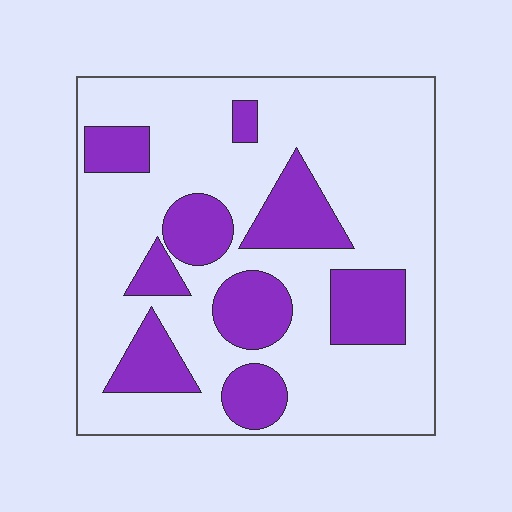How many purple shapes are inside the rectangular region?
9.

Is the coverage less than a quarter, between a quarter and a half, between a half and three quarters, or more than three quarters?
Between a quarter and a half.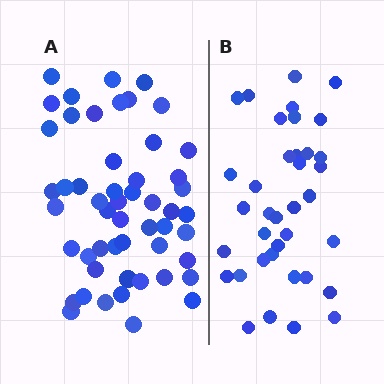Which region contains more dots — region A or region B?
Region A (the left region) has more dots.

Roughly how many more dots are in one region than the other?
Region A has approximately 15 more dots than region B.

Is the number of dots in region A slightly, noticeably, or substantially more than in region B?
Region A has noticeably more, but not dramatically so. The ratio is roughly 1.4 to 1.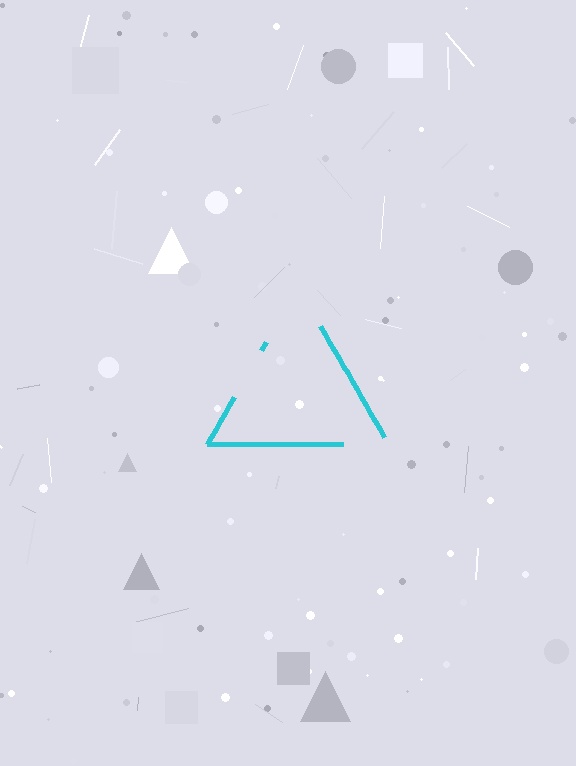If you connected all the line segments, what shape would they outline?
They would outline a triangle.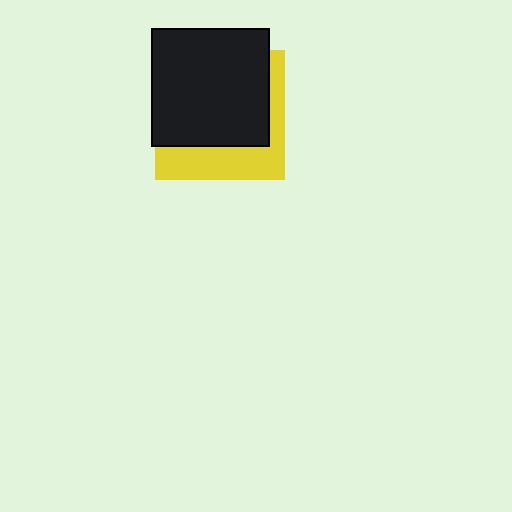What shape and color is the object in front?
The object in front is a black square.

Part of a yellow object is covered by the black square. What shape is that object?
It is a square.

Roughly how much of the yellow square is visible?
A small part of it is visible (roughly 34%).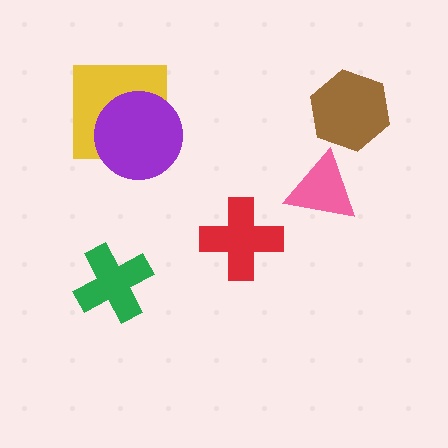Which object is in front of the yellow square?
The purple circle is in front of the yellow square.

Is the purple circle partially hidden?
No, no other shape covers it.